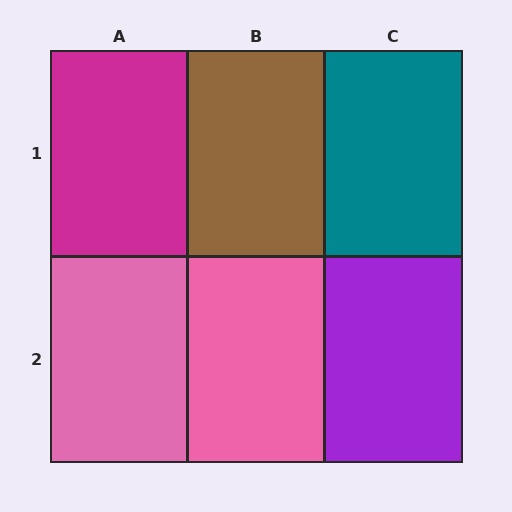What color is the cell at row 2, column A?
Pink.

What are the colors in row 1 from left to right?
Magenta, brown, teal.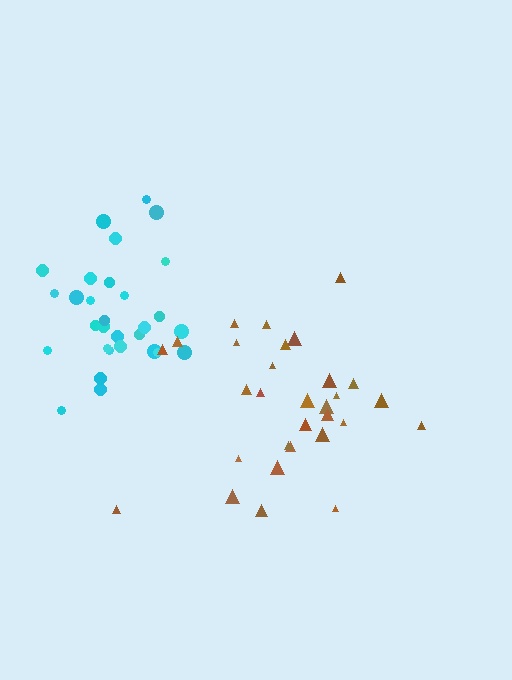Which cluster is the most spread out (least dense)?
Brown.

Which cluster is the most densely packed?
Cyan.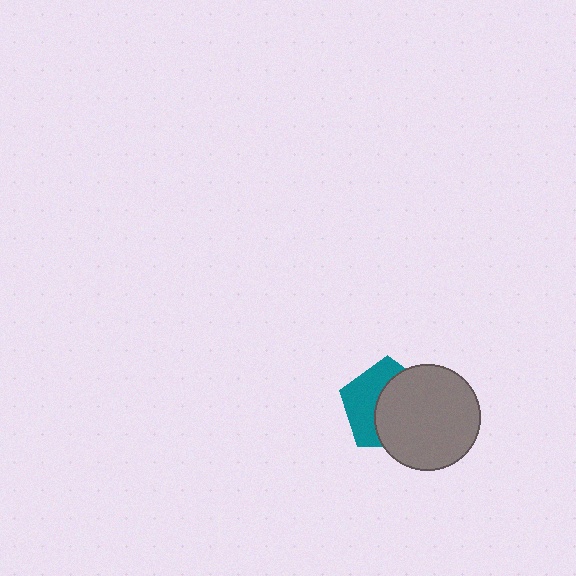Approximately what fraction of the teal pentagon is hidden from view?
Roughly 57% of the teal pentagon is hidden behind the gray circle.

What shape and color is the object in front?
The object in front is a gray circle.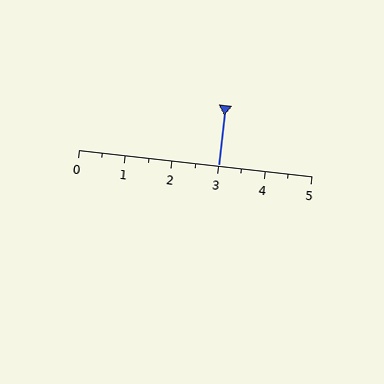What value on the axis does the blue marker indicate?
The marker indicates approximately 3.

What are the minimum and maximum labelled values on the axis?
The axis runs from 0 to 5.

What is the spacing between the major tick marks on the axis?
The major ticks are spaced 1 apart.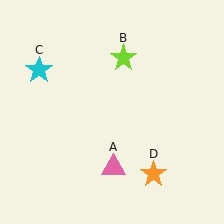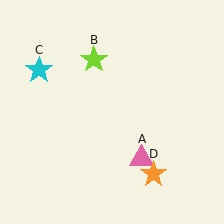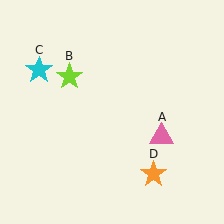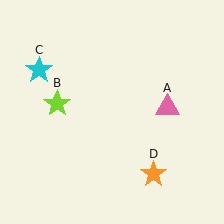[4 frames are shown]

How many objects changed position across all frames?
2 objects changed position: pink triangle (object A), lime star (object B).